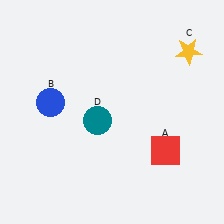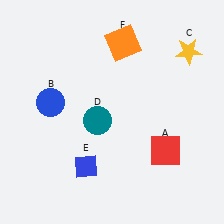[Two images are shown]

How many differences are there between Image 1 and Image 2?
There are 2 differences between the two images.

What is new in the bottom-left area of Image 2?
A blue diamond (E) was added in the bottom-left area of Image 2.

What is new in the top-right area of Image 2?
An orange square (F) was added in the top-right area of Image 2.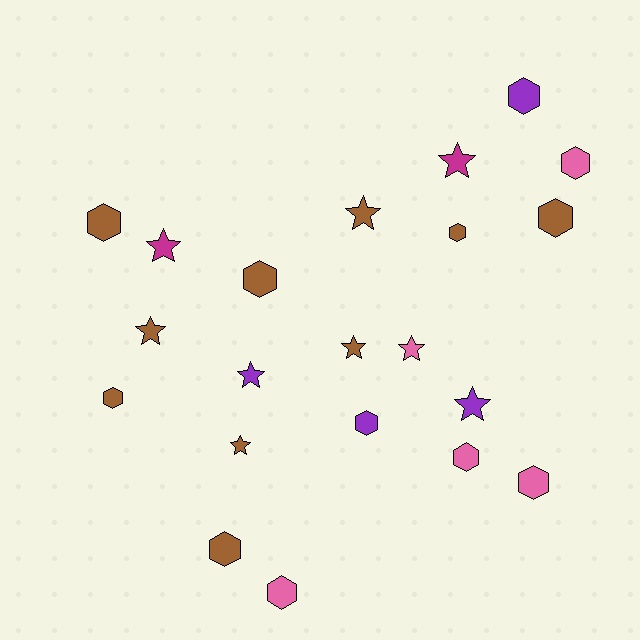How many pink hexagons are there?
There are 4 pink hexagons.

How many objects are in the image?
There are 21 objects.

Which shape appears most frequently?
Hexagon, with 12 objects.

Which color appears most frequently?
Brown, with 10 objects.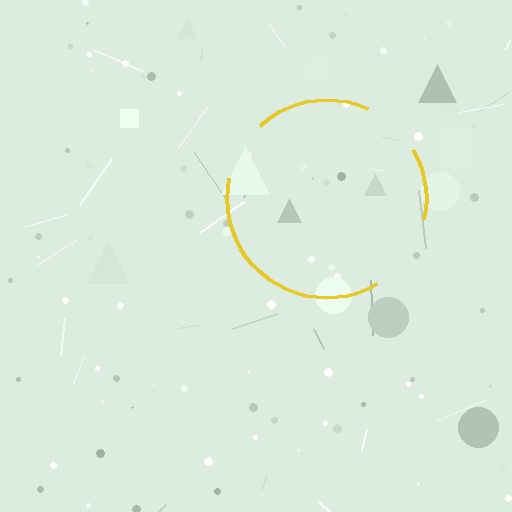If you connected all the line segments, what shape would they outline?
They would outline a circle.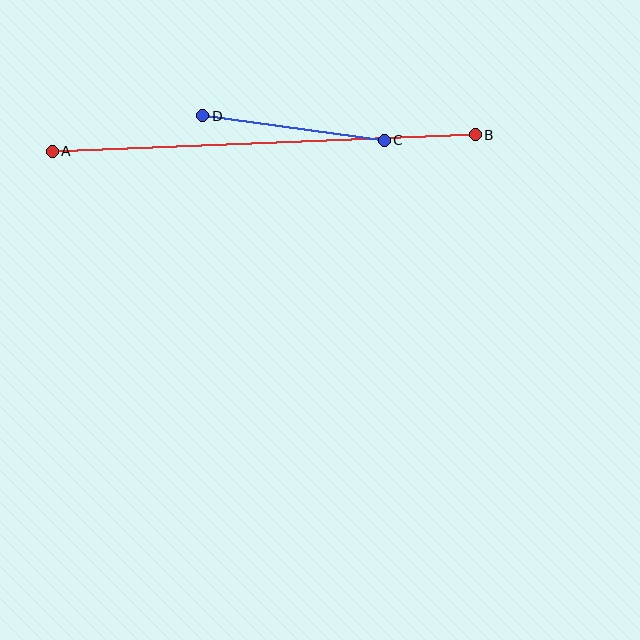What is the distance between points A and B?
The distance is approximately 424 pixels.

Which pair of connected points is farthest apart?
Points A and B are farthest apart.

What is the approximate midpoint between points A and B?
The midpoint is at approximately (264, 143) pixels.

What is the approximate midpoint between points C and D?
The midpoint is at approximately (293, 128) pixels.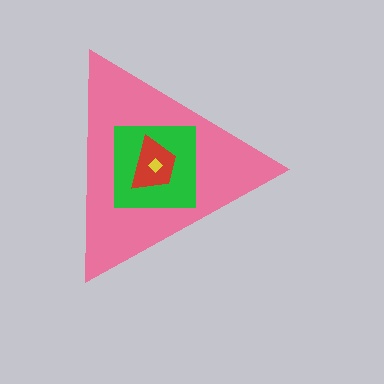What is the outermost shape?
The pink triangle.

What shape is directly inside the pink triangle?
The green square.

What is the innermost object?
The yellow diamond.